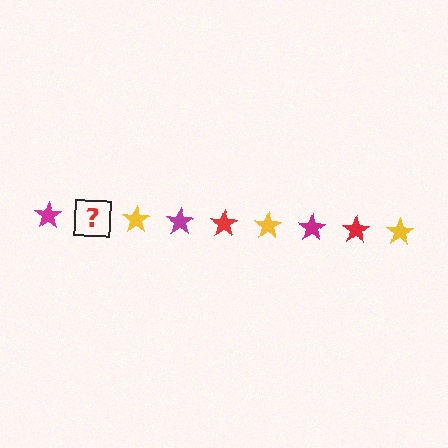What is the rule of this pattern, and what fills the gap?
The rule is that the pattern cycles through magenta, red, yellow stars. The gap should be filled with a red star.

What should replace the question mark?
The question mark should be replaced with a red star.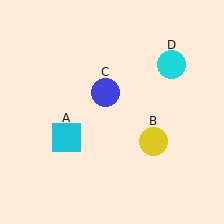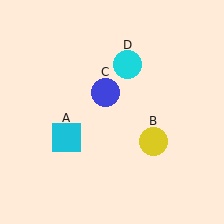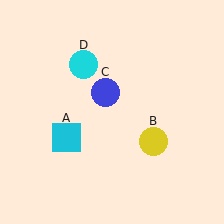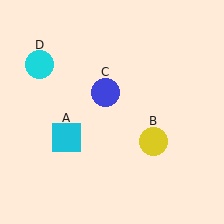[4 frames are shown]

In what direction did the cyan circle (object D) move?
The cyan circle (object D) moved left.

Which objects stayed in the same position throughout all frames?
Cyan square (object A) and yellow circle (object B) and blue circle (object C) remained stationary.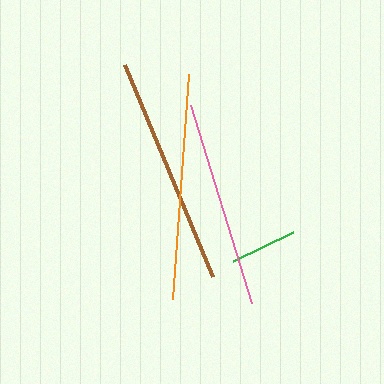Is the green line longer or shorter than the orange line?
The orange line is longer than the green line.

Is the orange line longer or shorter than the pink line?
The orange line is longer than the pink line.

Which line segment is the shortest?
The green line is the shortest at approximately 67 pixels.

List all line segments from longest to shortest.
From longest to shortest: brown, orange, pink, green.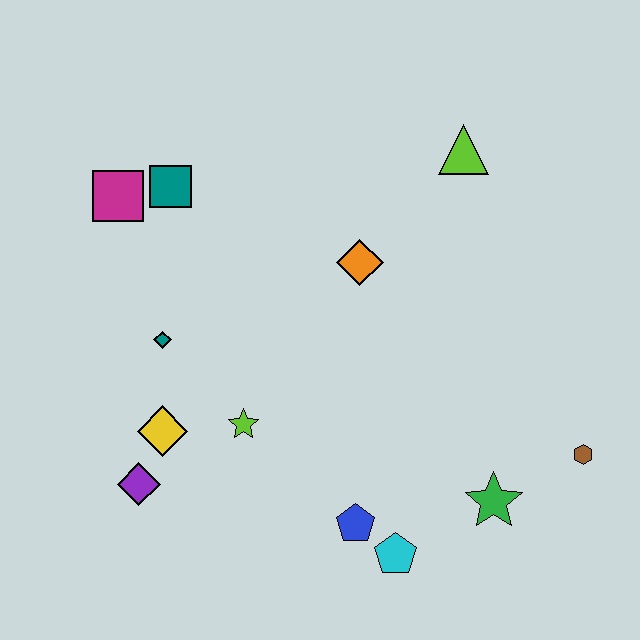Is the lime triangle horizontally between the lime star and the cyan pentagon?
No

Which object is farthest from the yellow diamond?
The brown hexagon is farthest from the yellow diamond.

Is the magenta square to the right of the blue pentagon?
No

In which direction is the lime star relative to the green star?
The lime star is to the left of the green star.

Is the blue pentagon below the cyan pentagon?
No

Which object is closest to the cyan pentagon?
The blue pentagon is closest to the cyan pentagon.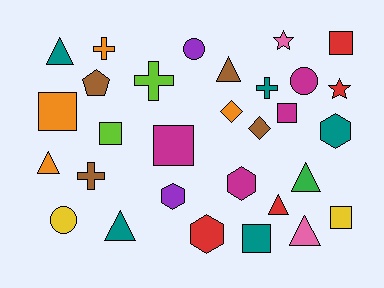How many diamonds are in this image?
There are 2 diamonds.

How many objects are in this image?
There are 30 objects.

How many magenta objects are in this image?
There are 4 magenta objects.